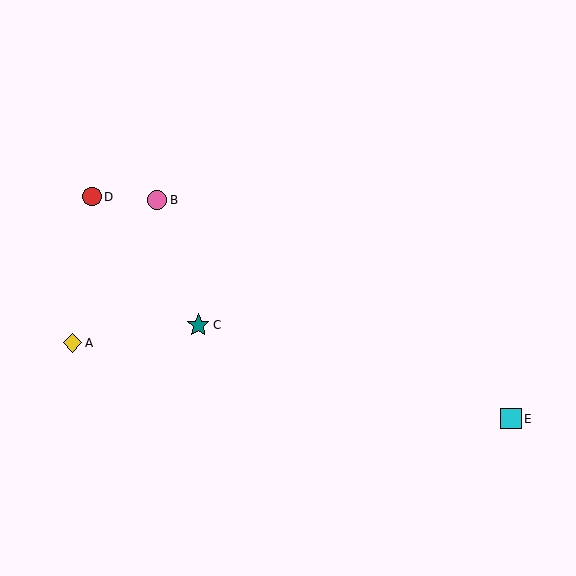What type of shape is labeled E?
Shape E is a cyan square.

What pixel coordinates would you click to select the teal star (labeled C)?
Click at (198, 325) to select the teal star C.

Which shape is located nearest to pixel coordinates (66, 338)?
The yellow diamond (labeled A) at (73, 343) is nearest to that location.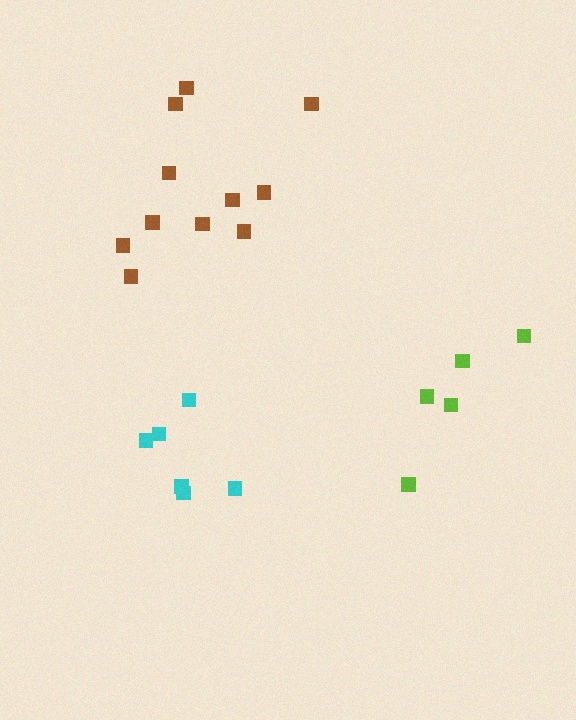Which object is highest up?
The brown cluster is topmost.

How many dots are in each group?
Group 1: 5 dots, Group 2: 11 dots, Group 3: 6 dots (22 total).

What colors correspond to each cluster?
The clusters are colored: lime, brown, cyan.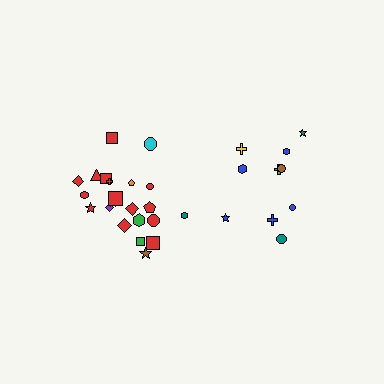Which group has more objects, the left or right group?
The left group.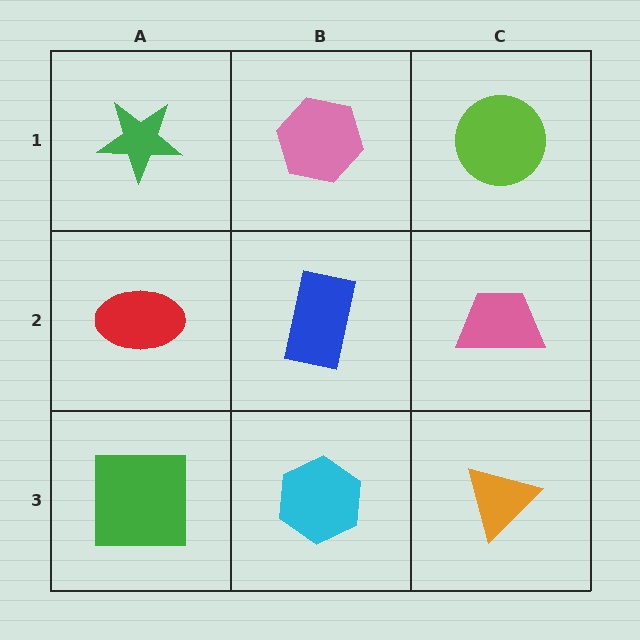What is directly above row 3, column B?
A blue rectangle.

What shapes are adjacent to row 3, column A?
A red ellipse (row 2, column A), a cyan hexagon (row 3, column B).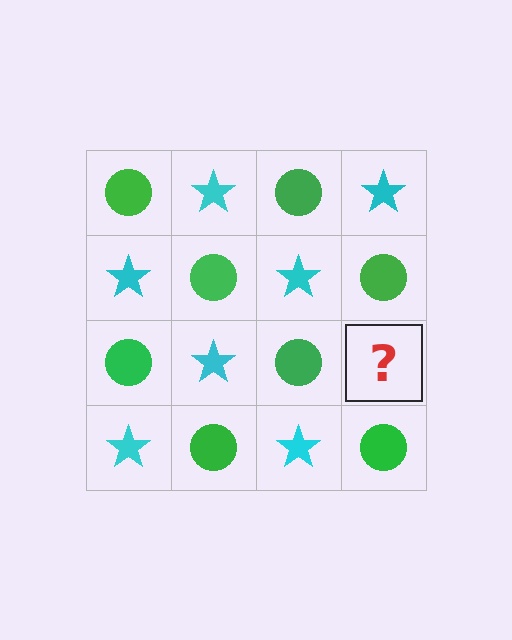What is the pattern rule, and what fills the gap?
The rule is that it alternates green circle and cyan star in a checkerboard pattern. The gap should be filled with a cyan star.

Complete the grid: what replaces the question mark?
The question mark should be replaced with a cyan star.